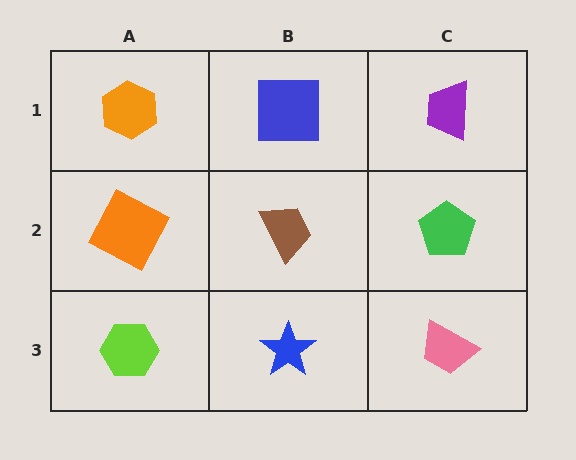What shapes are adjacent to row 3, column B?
A brown trapezoid (row 2, column B), a lime hexagon (row 3, column A), a pink trapezoid (row 3, column C).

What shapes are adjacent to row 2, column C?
A purple trapezoid (row 1, column C), a pink trapezoid (row 3, column C), a brown trapezoid (row 2, column B).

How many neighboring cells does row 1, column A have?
2.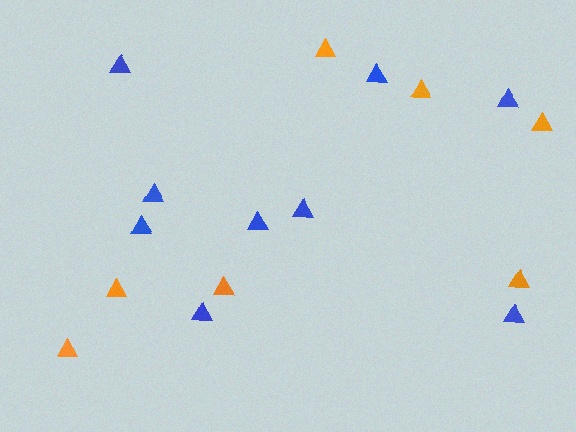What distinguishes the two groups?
There are 2 groups: one group of blue triangles (9) and one group of orange triangles (7).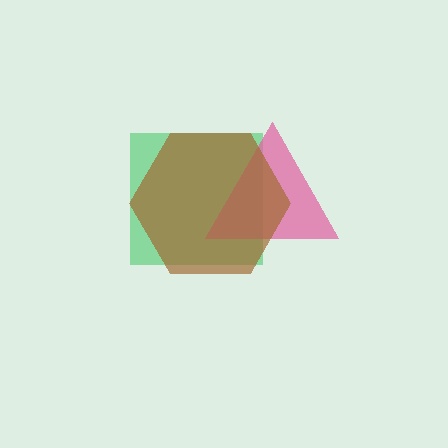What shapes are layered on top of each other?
The layered shapes are: a green square, a pink triangle, a brown hexagon.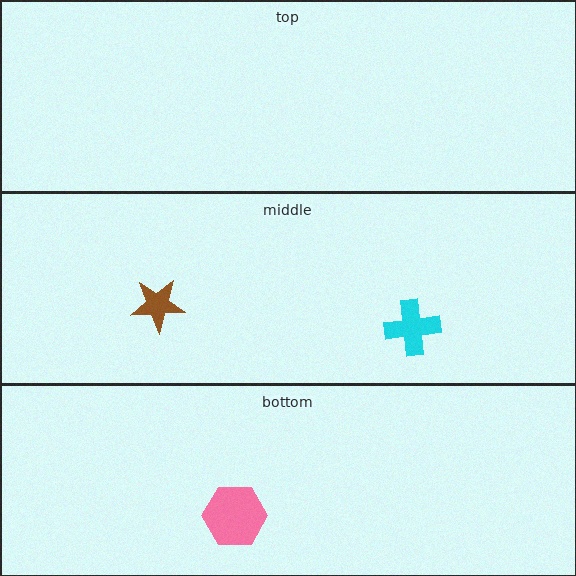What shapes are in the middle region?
The cyan cross, the brown star.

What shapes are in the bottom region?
The pink hexagon.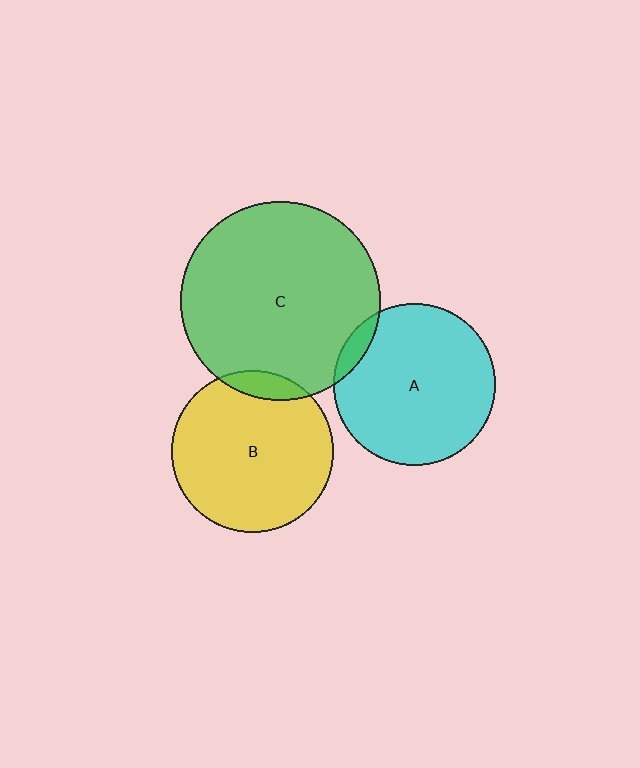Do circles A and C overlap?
Yes.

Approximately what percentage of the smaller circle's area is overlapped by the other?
Approximately 5%.